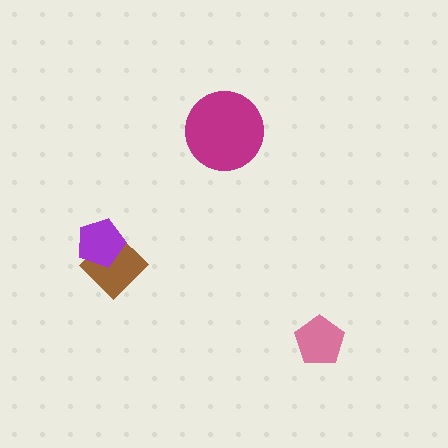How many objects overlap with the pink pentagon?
0 objects overlap with the pink pentagon.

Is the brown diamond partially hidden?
Yes, it is partially covered by another shape.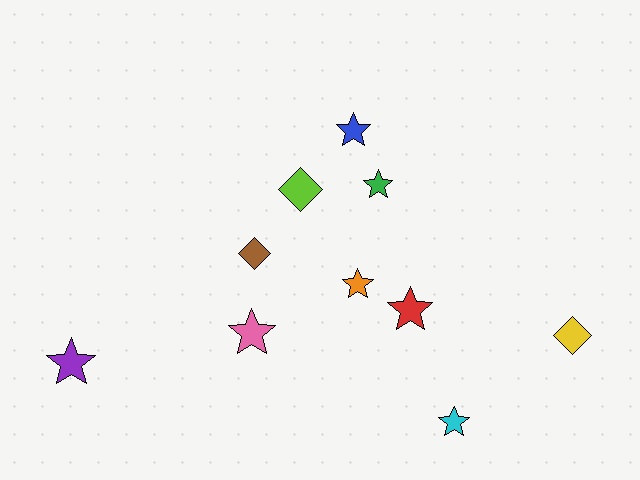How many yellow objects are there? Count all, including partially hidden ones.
There is 1 yellow object.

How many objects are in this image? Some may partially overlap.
There are 10 objects.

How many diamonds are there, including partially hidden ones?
There are 3 diamonds.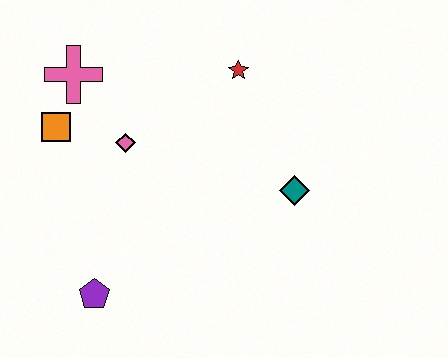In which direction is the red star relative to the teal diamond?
The red star is above the teal diamond.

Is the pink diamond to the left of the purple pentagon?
No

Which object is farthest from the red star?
The purple pentagon is farthest from the red star.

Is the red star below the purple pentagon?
No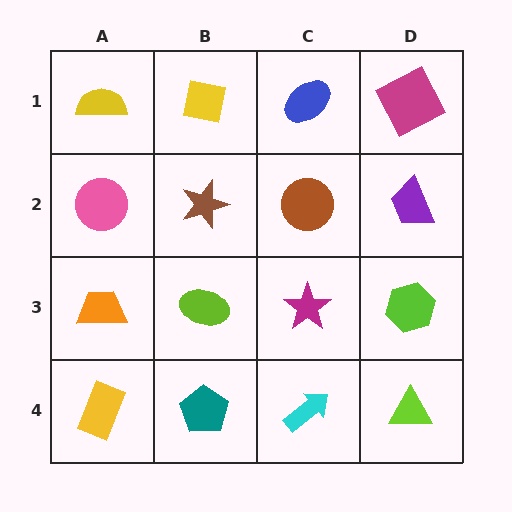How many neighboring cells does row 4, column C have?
3.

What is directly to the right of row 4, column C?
A lime triangle.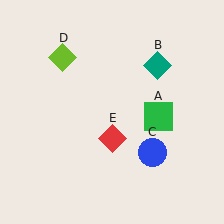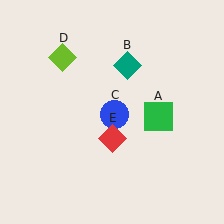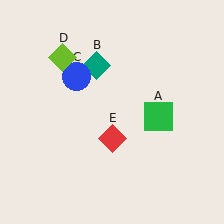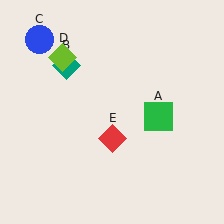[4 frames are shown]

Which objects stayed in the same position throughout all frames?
Green square (object A) and lime diamond (object D) and red diamond (object E) remained stationary.